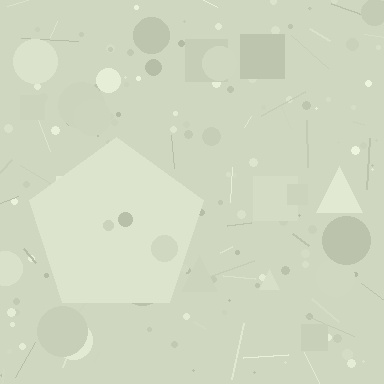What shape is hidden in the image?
A pentagon is hidden in the image.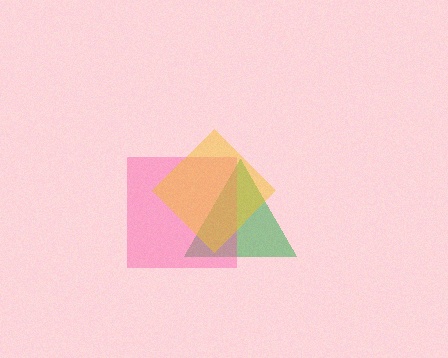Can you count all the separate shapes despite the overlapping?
Yes, there are 3 separate shapes.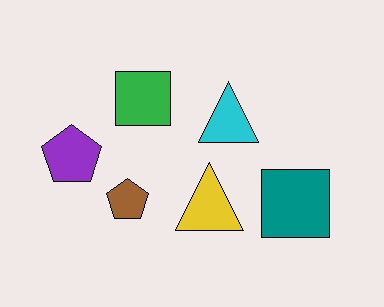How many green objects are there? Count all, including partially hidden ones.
There is 1 green object.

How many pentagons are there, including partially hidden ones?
There are 2 pentagons.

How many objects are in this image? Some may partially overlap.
There are 6 objects.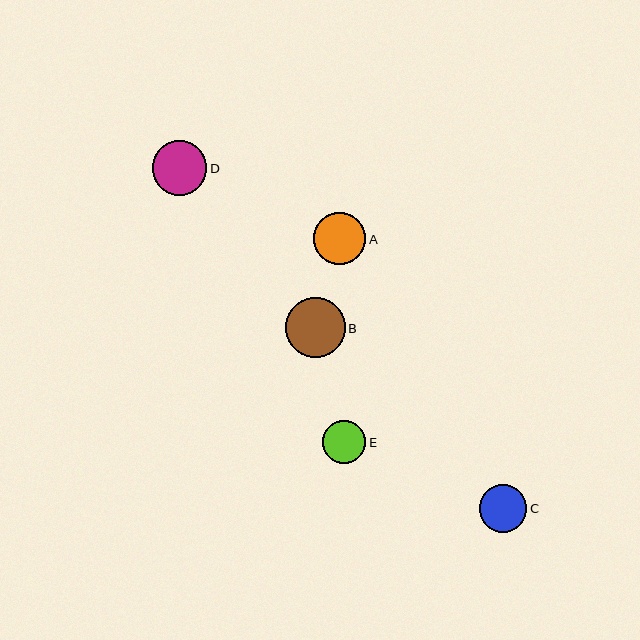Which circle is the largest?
Circle B is the largest with a size of approximately 60 pixels.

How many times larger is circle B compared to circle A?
Circle B is approximately 1.1 times the size of circle A.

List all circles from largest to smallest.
From largest to smallest: B, D, A, C, E.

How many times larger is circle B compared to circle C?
Circle B is approximately 1.2 times the size of circle C.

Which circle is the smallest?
Circle E is the smallest with a size of approximately 43 pixels.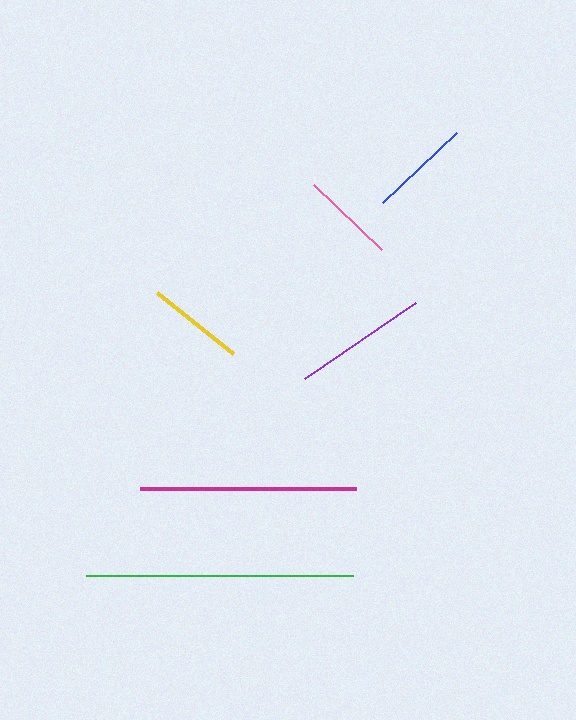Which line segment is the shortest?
The pink line is the shortest at approximately 94 pixels.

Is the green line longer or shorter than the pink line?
The green line is longer than the pink line.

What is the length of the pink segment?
The pink segment is approximately 94 pixels long.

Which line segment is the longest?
The green line is the longest at approximately 268 pixels.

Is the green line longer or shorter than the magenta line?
The green line is longer than the magenta line.